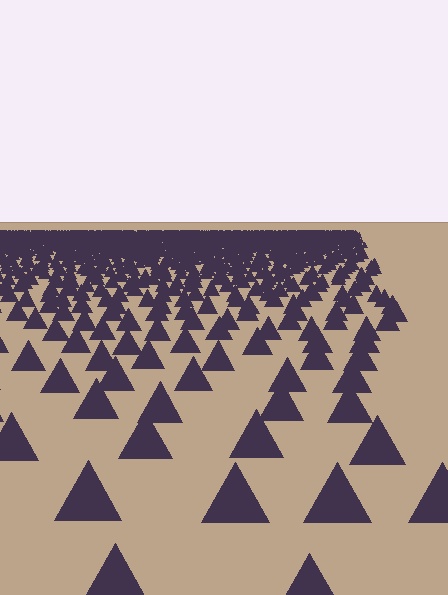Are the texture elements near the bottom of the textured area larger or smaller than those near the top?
Larger. Near the bottom, elements are closer to the viewer and appear at a bigger on-screen size.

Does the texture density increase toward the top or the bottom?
Density increases toward the top.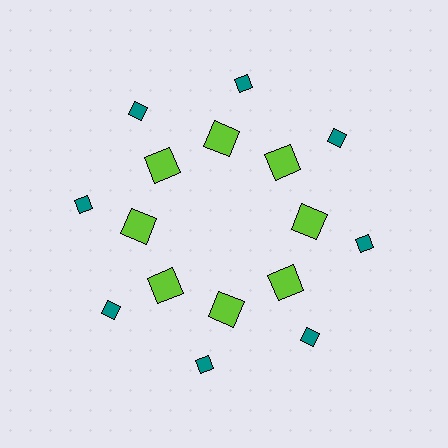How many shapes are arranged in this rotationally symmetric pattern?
There are 16 shapes, arranged in 8 groups of 2.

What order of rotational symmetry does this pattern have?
This pattern has 8-fold rotational symmetry.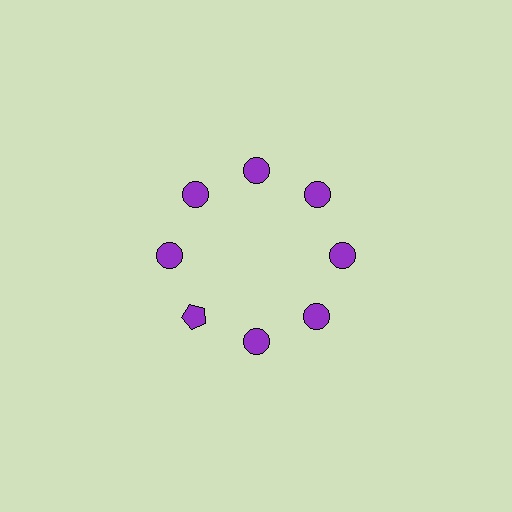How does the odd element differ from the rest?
It has a different shape: pentagon instead of circle.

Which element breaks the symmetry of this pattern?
The purple pentagon at roughly the 8 o'clock position breaks the symmetry. All other shapes are purple circles.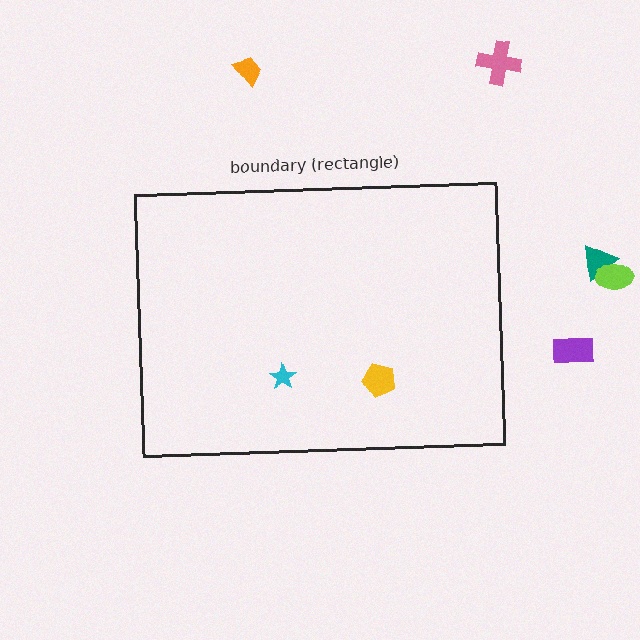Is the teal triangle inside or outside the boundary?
Outside.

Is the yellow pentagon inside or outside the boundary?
Inside.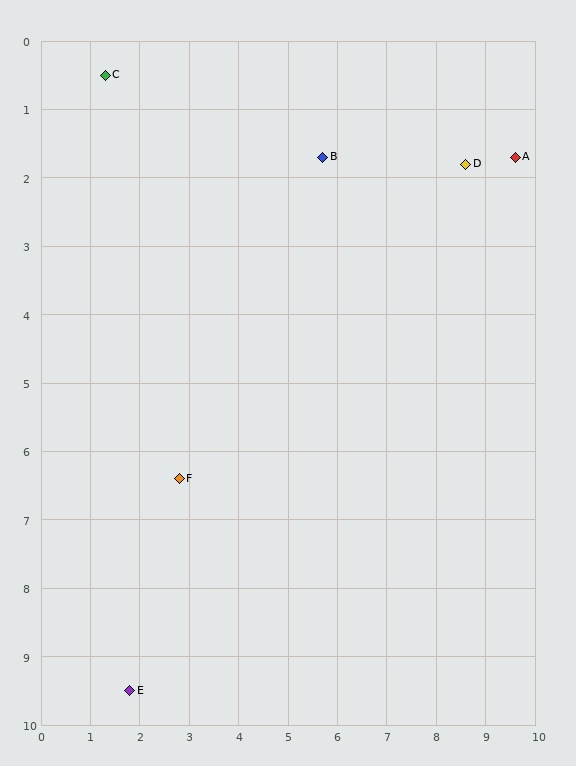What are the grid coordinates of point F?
Point F is at approximately (2.8, 6.4).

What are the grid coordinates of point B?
Point B is at approximately (5.7, 1.7).